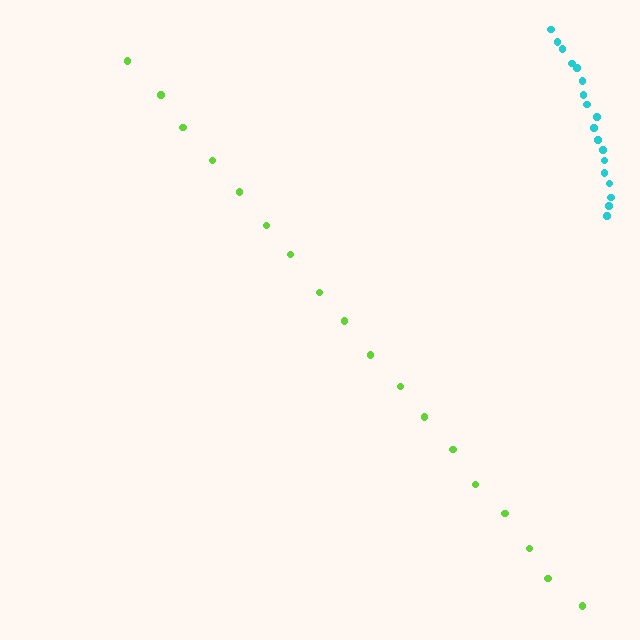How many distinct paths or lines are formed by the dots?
There are 2 distinct paths.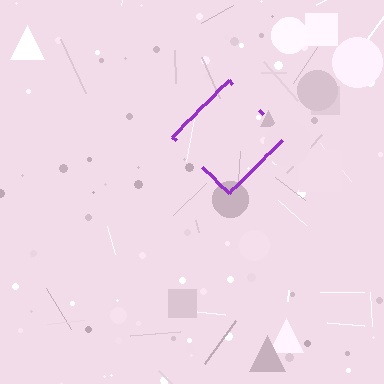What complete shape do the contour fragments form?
The contour fragments form a diamond.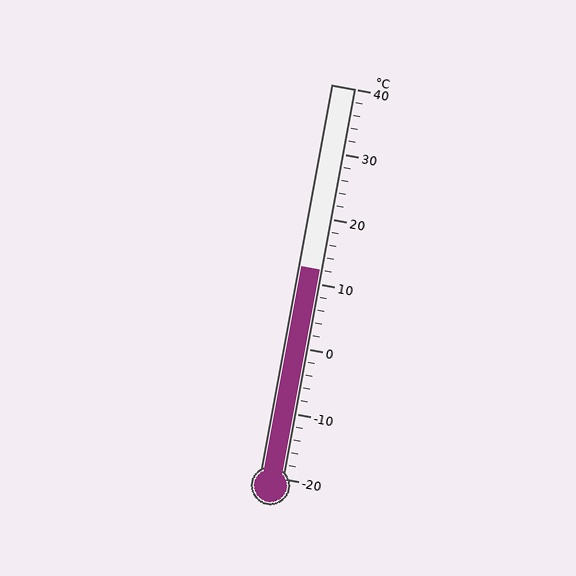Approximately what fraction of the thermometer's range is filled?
The thermometer is filled to approximately 55% of its range.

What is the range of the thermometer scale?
The thermometer scale ranges from -20°C to 40°C.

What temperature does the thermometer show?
The thermometer shows approximately 12°C.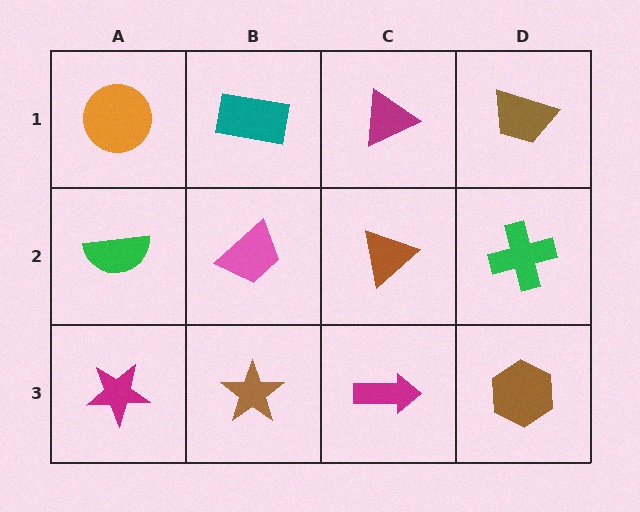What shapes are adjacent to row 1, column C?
A brown triangle (row 2, column C), a teal rectangle (row 1, column B), a brown trapezoid (row 1, column D).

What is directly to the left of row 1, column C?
A teal rectangle.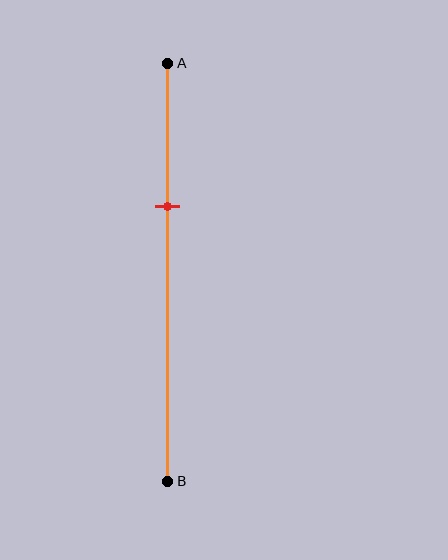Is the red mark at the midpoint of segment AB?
No, the mark is at about 35% from A, not at the 50% midpoint.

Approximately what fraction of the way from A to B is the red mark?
The red mark is approximately 35% of the way from A to B.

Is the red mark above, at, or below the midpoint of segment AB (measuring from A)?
The red mark is above the midpoint of segment AB.